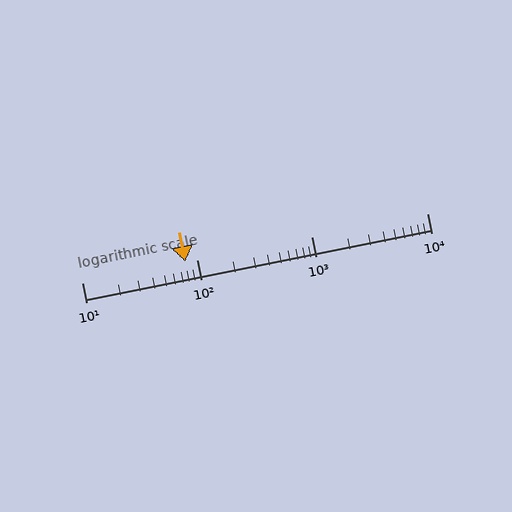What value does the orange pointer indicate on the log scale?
The pointer indicates approximately 80.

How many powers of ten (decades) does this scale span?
The scale spans 3 decades, from 10 to 10000.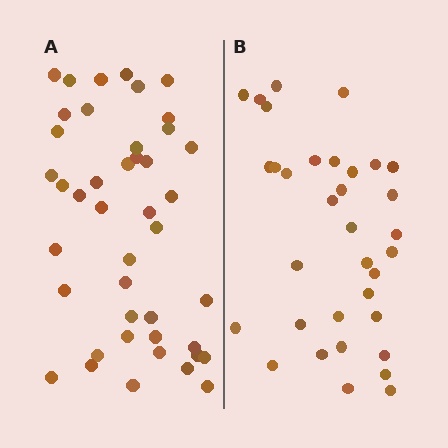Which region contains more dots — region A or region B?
Region A (the left region) has more dots.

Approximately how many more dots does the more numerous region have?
Region A has roughly 8 or so more dots than region B.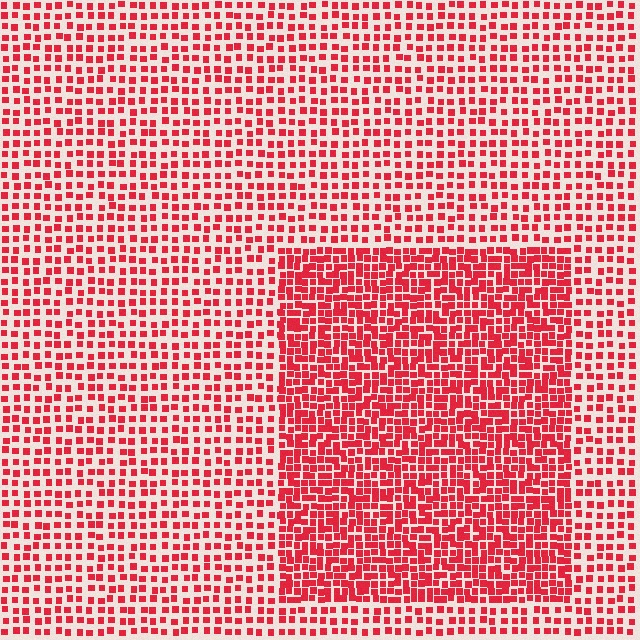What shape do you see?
I see a rectangle.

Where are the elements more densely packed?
The elements are more densely packed inside the rectangle boundary.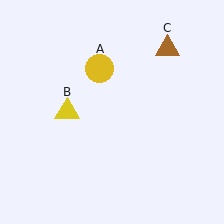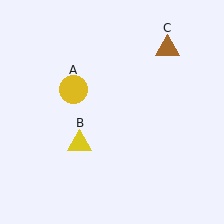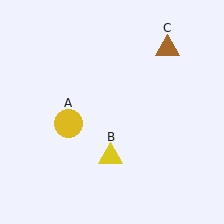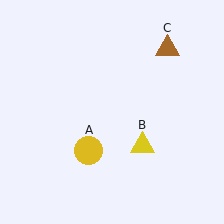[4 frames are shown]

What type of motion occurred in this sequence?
The yellow circle (object A), yellow triangle (object B) rotated counterclockwise around the center of the scene.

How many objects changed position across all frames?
2 objects changed position: yellow circle (object A), yellow triangle (object B).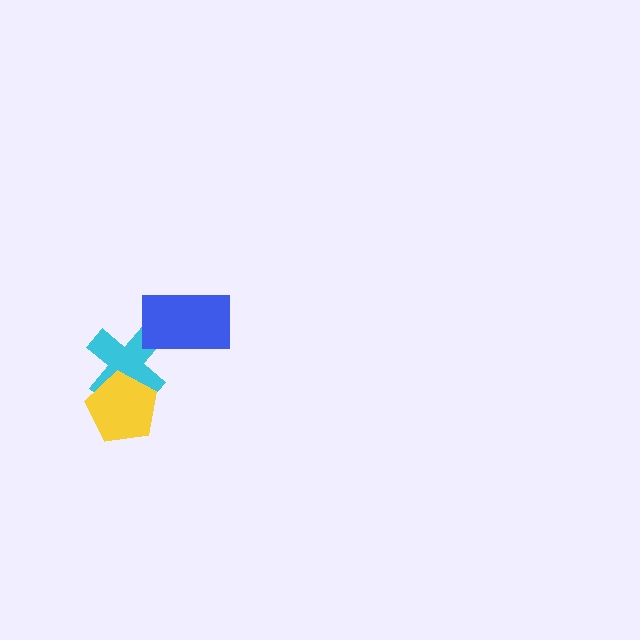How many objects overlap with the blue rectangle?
1 object overlaps with the blue rectangle.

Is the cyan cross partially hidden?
Yes, it is partially covered by another shape.